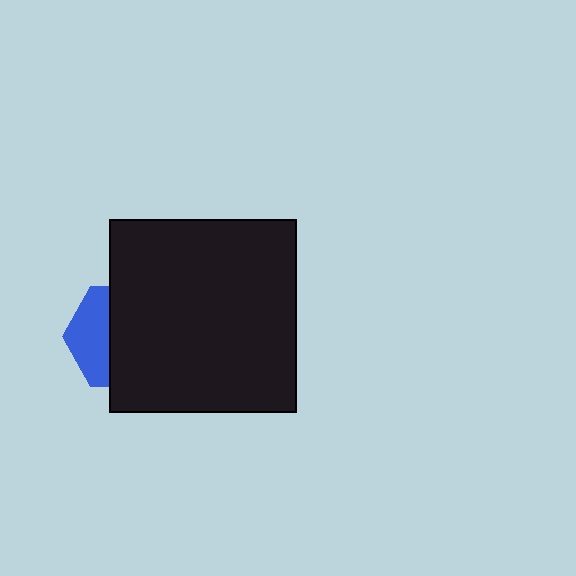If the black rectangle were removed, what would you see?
You would see the complete blue hexagon.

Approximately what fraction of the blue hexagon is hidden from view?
Roughly 62% of the blue hexagon is hidden behind the black rectangle.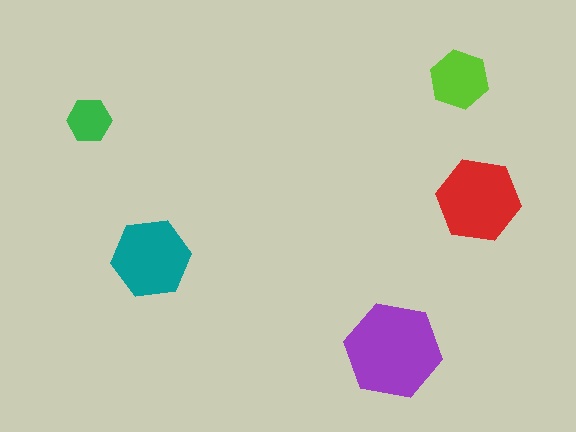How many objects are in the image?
There are 5 objects in the image.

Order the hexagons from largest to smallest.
the purple one, the red one, the teal one, the lime one, the green one.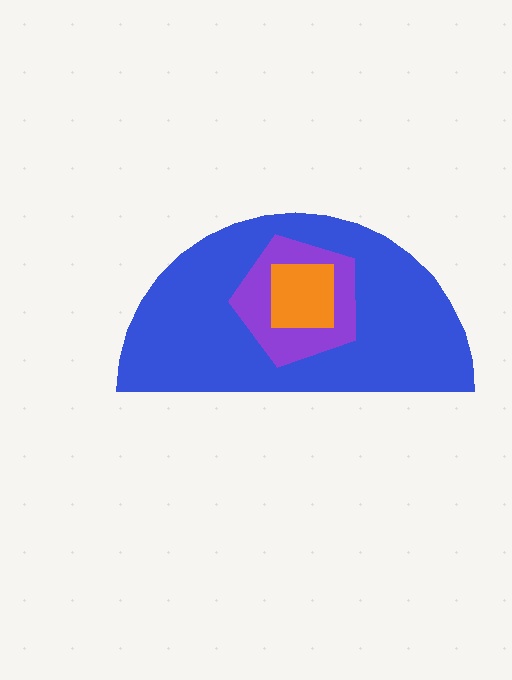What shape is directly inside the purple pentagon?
The orange square.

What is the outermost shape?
The blue semicircle.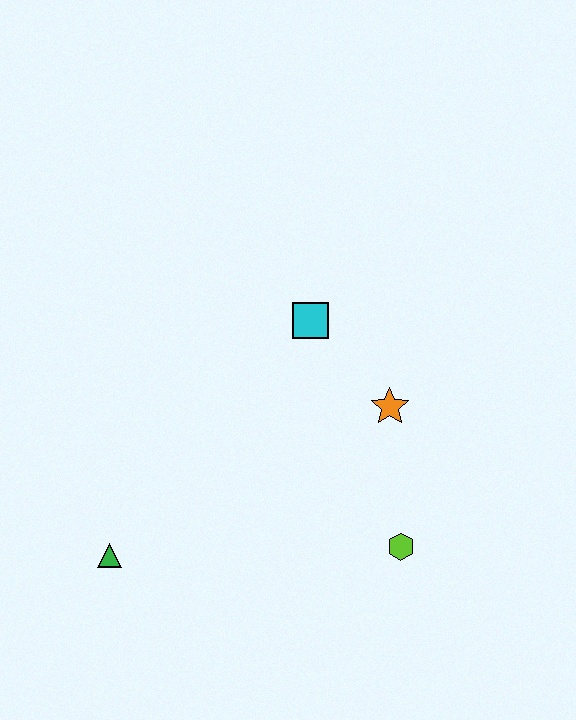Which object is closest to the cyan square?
The orange star is closest to the cyan square.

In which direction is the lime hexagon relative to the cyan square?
The lime hexagon is below the cyan square.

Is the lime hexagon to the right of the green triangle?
Yes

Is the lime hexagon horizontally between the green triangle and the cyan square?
No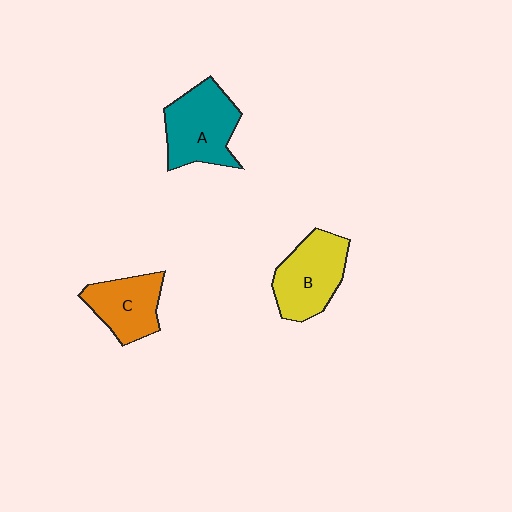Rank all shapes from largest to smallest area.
From largest to smallest: A (teal), B (yellow), C (orange).